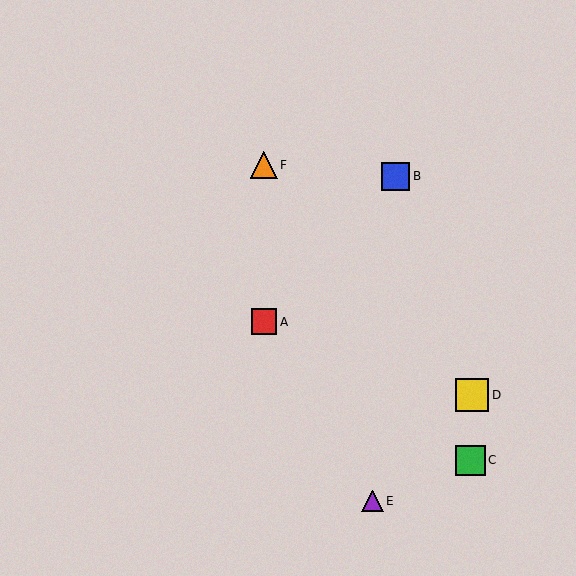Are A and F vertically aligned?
Yes, both are at x≈264.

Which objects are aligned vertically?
Objects A, F are aligned vertically.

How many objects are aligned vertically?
2 objects (A, F) are aligned vertically.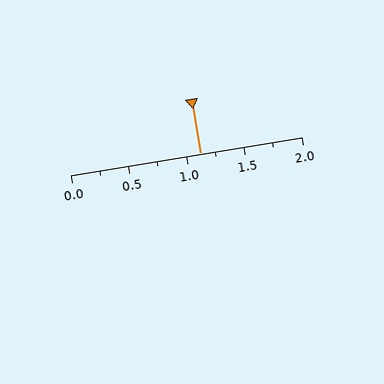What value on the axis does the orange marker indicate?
The marker indicates approximately 1.12.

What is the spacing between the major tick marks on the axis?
The major ticks are spaced 0.5 apart.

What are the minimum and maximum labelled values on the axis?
The axis runs from 0.0 to 2.0.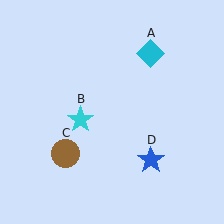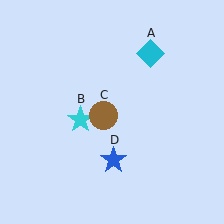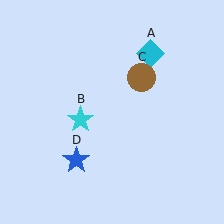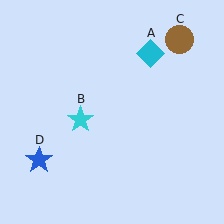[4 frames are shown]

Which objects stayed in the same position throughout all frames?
Cyan diamond (object A) and cyan star (object B) remained stationary.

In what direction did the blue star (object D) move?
The blue star (object D) moved left.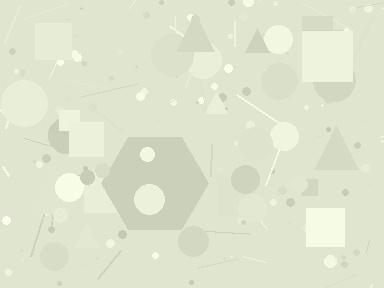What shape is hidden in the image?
A hexagon is hidden in the image.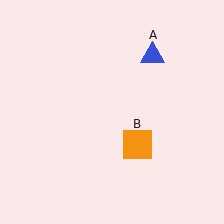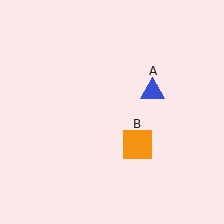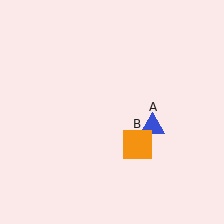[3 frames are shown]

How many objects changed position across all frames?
1 object changed position: blue triangle (object A).